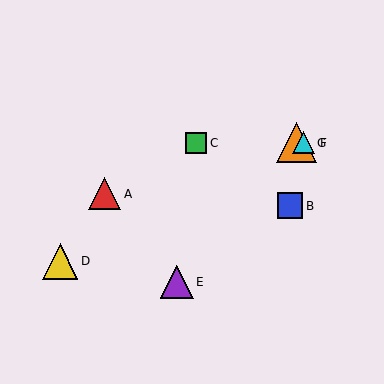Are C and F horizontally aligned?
Yes, both are at y≈143.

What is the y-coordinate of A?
Object A is at y≈194.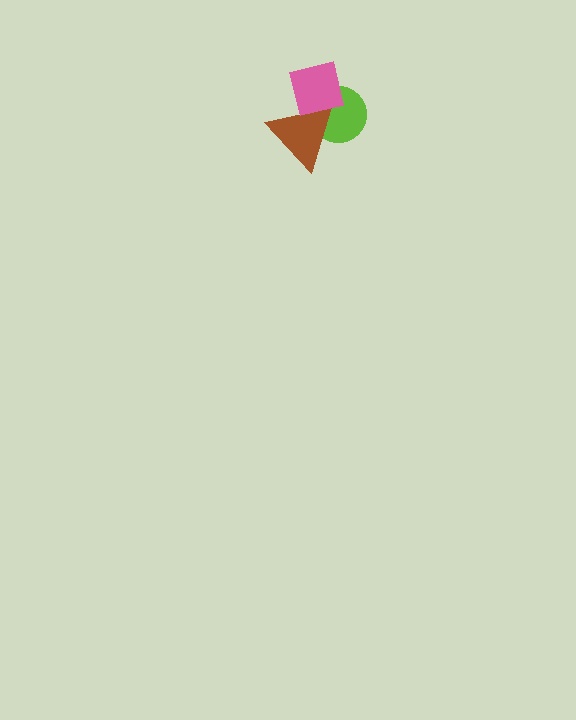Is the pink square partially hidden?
No, no other shape covers it.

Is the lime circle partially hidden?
Yes, it is partially covered by another shape.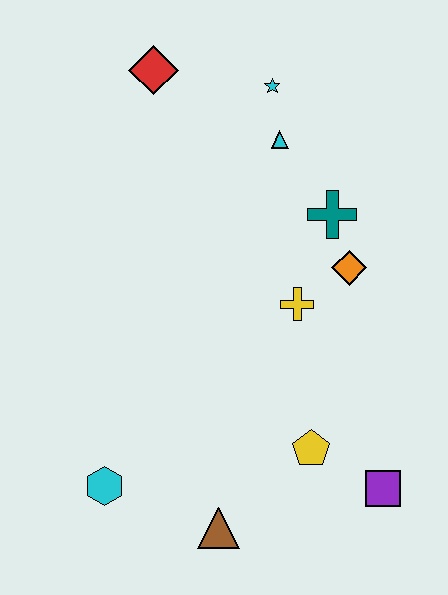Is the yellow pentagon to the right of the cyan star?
Yes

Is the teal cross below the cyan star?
Yes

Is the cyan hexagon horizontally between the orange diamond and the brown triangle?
No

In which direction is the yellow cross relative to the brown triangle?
The yellow cross is above the brown triangle.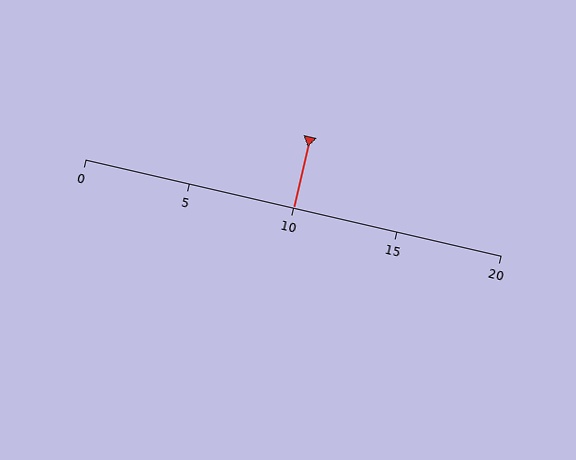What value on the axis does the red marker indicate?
The marker indicates approximately 10.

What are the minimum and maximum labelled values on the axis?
The axis runs from 0 to 20.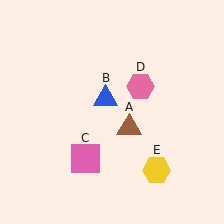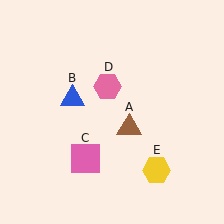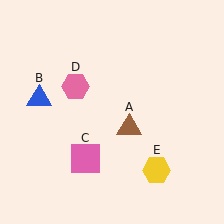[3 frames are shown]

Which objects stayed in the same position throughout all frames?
Brown triangle (object A) and pink square (object C) and yellow hexagon (object E) remained stationary.